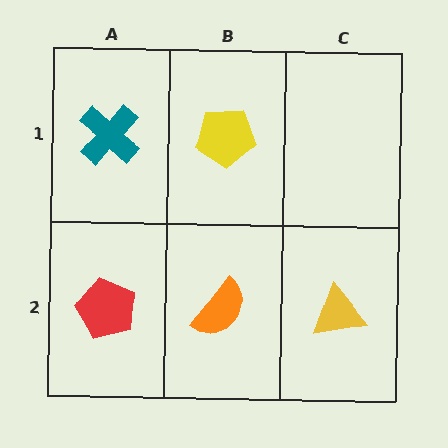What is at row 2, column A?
A red pentagon.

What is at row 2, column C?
A yellow triangle.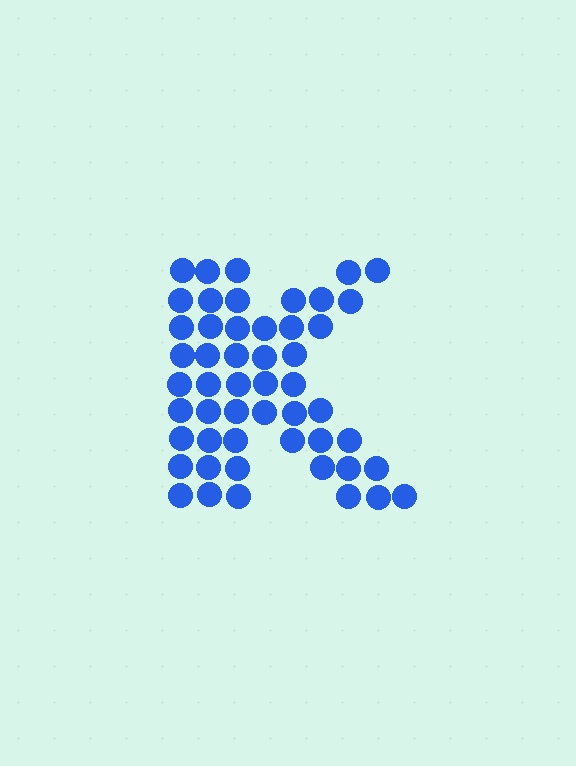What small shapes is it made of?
It is made of small circles.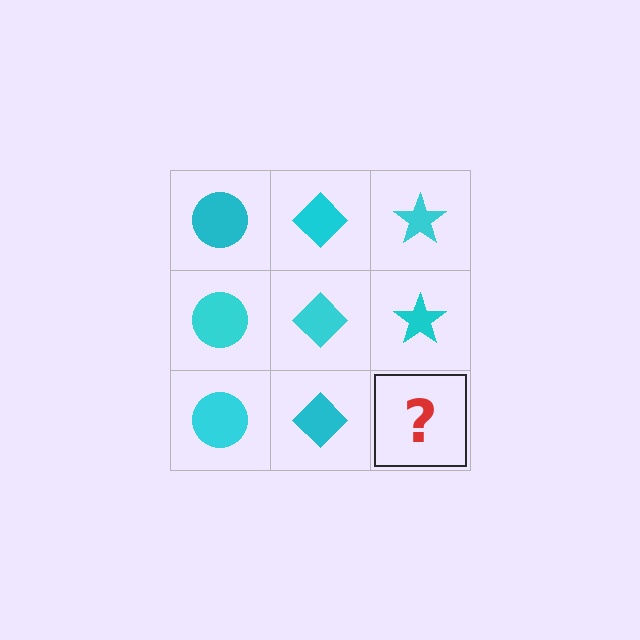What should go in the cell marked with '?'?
The missing cell should contain a cyan star.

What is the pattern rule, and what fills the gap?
The rule is that each column has a consistent shape. The gap should be filled with a cyan star.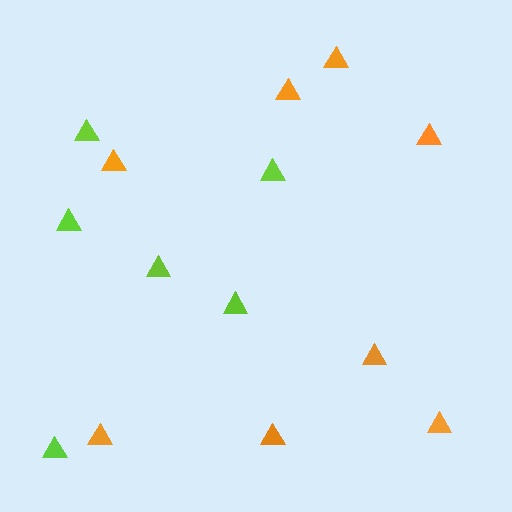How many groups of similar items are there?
There are 2 groups: one group of lime triangles (6) and one group of orange triangles (8).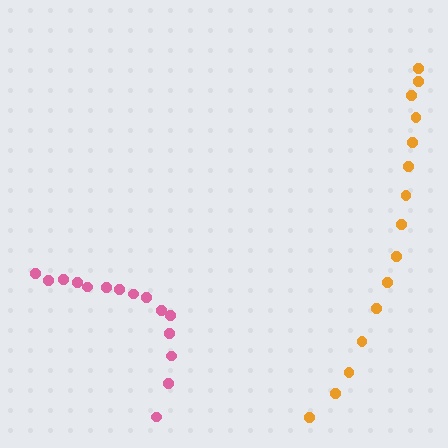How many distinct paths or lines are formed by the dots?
There are 2 distinct paths.